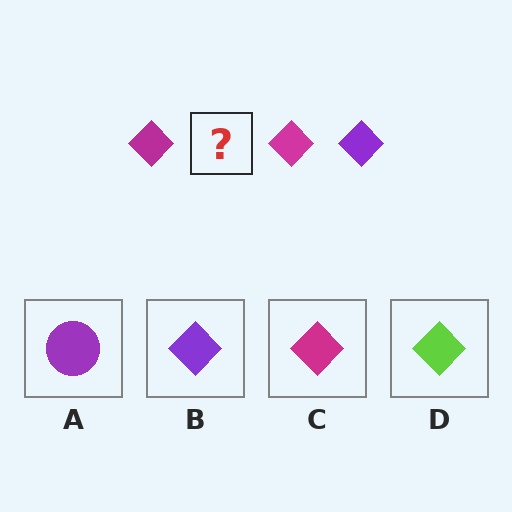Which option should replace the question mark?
Option B.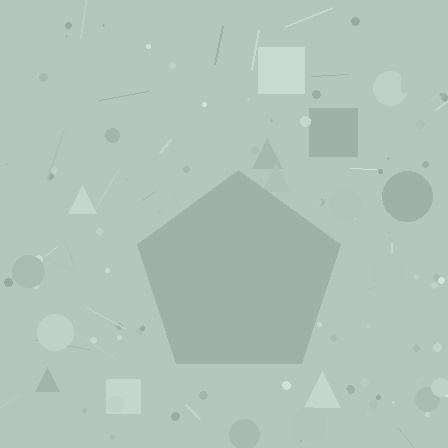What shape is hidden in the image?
A pentagon is hidden in the image.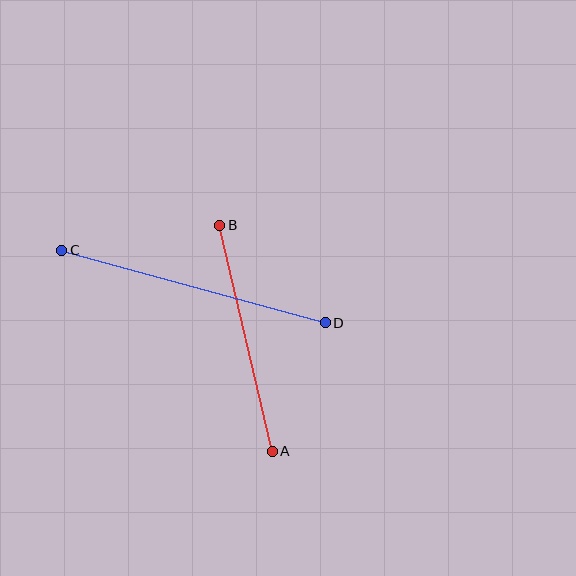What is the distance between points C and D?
The distance is approximately 274 pixels.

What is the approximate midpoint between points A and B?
The midpoint is at approximately (246, 338) pixels.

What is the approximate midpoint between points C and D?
The midpoint is at approximately (194, 287) pixels.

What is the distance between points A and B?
The distance is approximately 232 pixels.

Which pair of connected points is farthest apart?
Points C and D are farthest apart.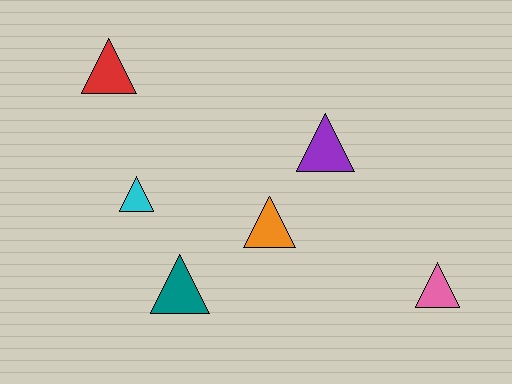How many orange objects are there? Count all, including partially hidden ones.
There is 1 orange object.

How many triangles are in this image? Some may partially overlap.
There are 6 triangles.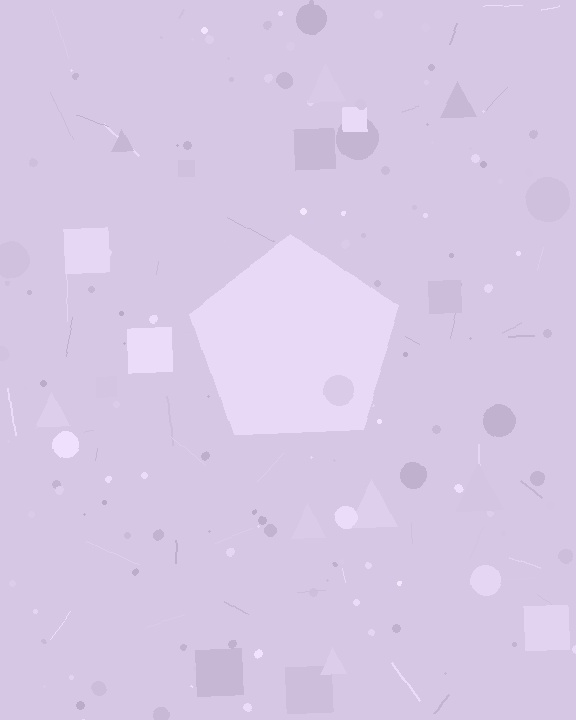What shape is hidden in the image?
A pentagon is hidden in the image.